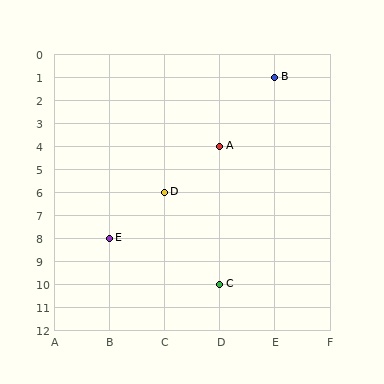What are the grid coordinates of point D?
Point D is at grid coordinates (C, 6).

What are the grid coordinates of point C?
Point C is at grid coordinates (D, 10).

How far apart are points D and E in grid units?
Points D and E are 1 column and 2 rows apart (about 2.2 grid units diagonally).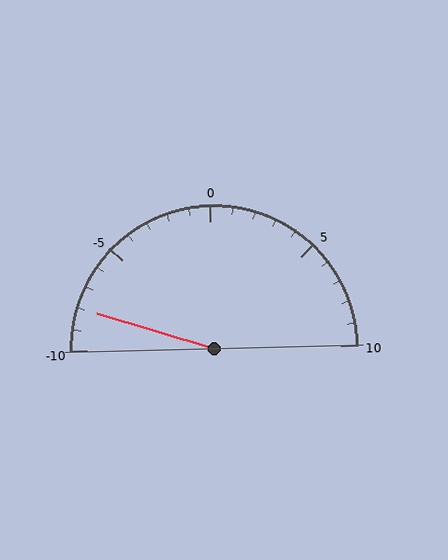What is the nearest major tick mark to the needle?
The nearest major tick mark is -10.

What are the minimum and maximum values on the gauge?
The gauge ranges from -10 to 10.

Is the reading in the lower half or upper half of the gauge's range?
The reading is in the lower half of the range (-10 to 10).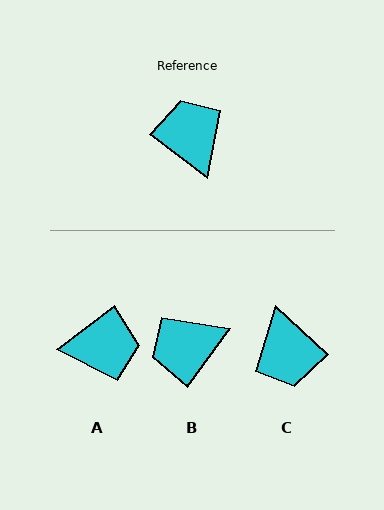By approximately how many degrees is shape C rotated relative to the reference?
Approximately 174 degrees counter-clockwise.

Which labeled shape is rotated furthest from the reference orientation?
C, about 174 degrees away.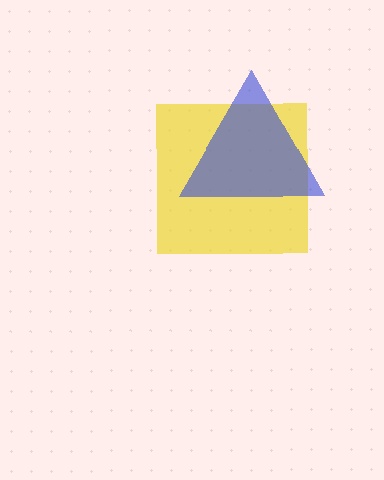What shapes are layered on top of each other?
The layered shapes are: a yellow square, a blue triangle.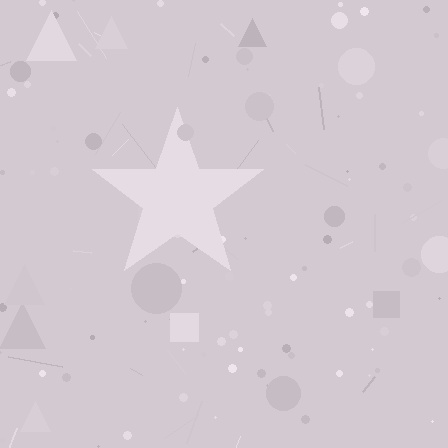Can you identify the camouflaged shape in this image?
The camouflaged shape is a star.